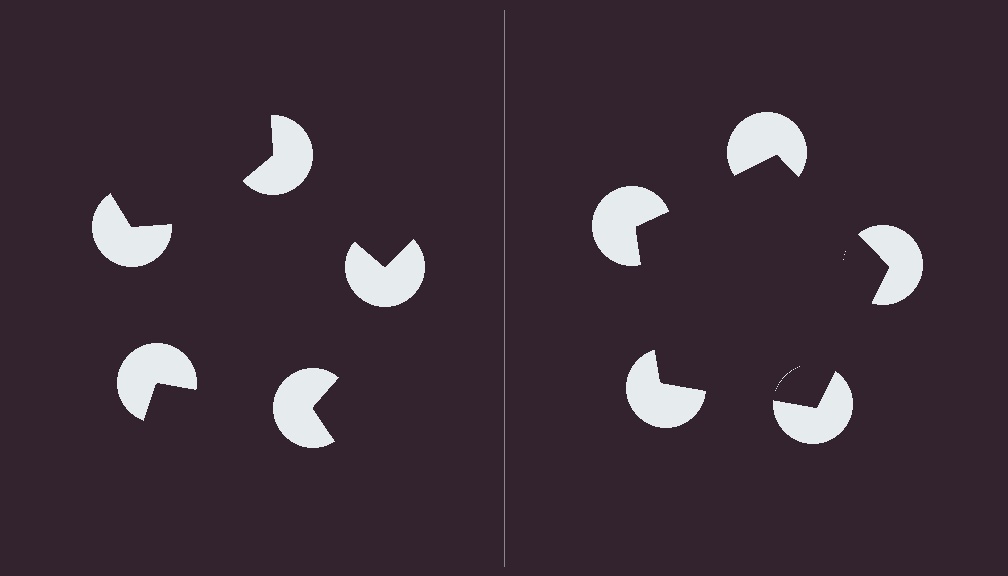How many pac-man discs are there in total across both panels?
10 — 5 on each side.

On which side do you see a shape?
An illusory pentagon appears on the right side. On the left side the wedge cuts are rotated, so no coherent shape forms.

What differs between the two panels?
The pac-man discs are positioned identically on both sides; only the wedge orientations differ. On the right they align to a pentagon; on the left they are misaligned.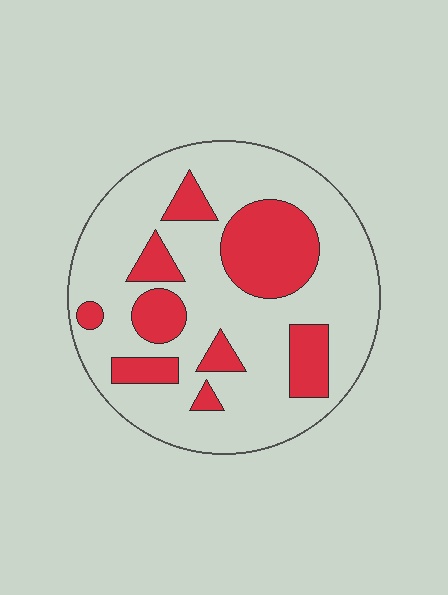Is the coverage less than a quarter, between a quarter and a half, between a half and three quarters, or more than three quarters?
Between a quarter and a half.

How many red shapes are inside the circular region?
9.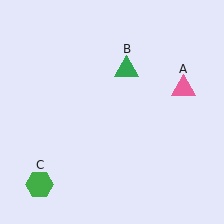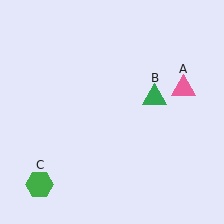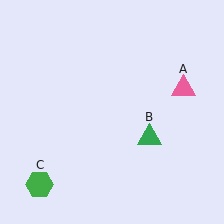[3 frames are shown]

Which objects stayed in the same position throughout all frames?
Pink triangle (object A) and green hexagon (object C) remained stationary.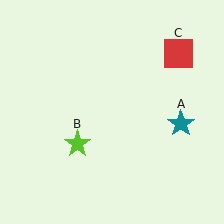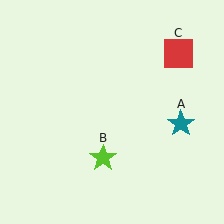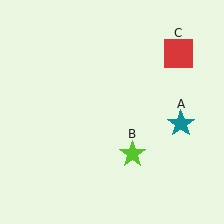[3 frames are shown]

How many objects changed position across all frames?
1 object changed position: lime star (object B).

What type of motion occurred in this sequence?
The lime star (object B) rotated counterclockwise around the center of the scene.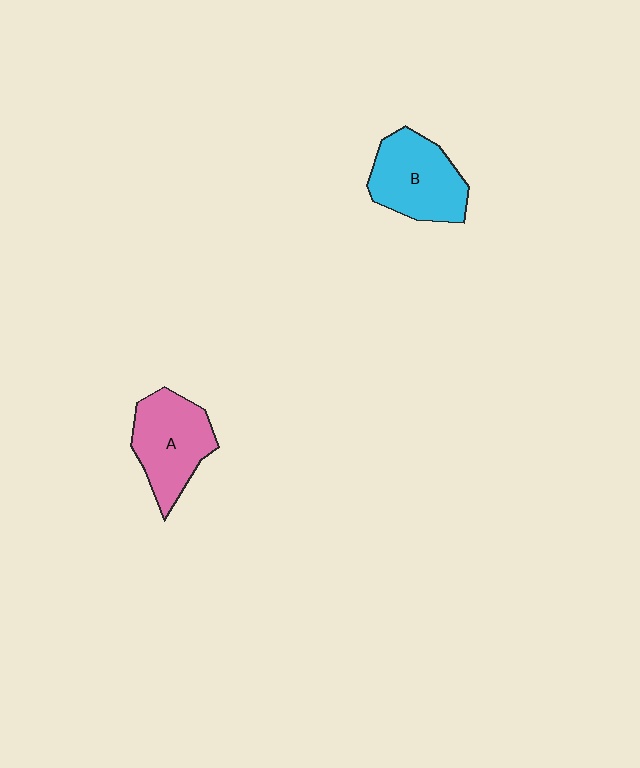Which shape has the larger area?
Shape B (cyan).